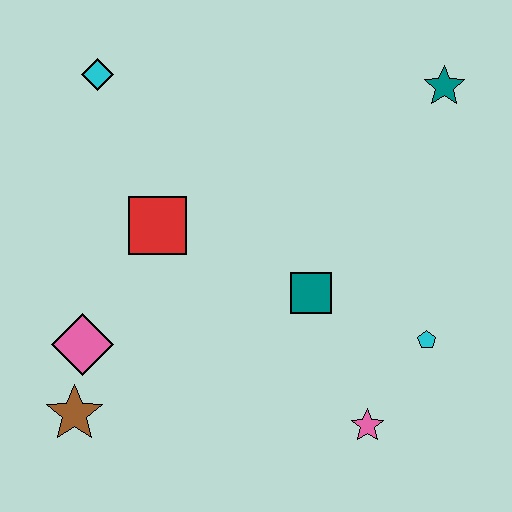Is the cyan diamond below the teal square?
No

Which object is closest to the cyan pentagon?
The pink star is closest to the cyan pentagon.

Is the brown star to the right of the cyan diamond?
No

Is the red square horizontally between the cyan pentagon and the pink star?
No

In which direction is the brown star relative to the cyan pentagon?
The brown star is to the left of the cyan pentagon.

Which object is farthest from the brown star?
The teal star is farthest from the brown star.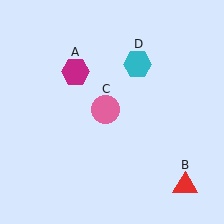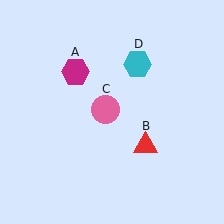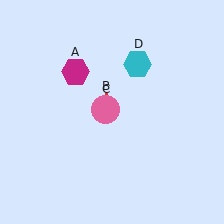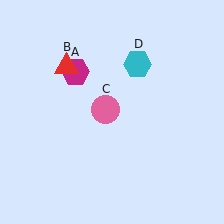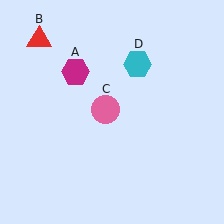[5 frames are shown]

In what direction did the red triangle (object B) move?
The red triangle (object B) moved up and to the left.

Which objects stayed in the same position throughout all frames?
Magenta hexagon (object A) and pink circle (object C) and cyan hexagon (object D) remained stationary.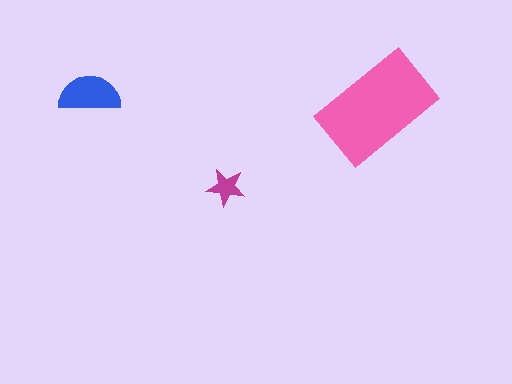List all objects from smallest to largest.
The magenta star, the blue semicircle, the pink rectangle.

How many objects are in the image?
There are 3 objects in the image.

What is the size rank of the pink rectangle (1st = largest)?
1st.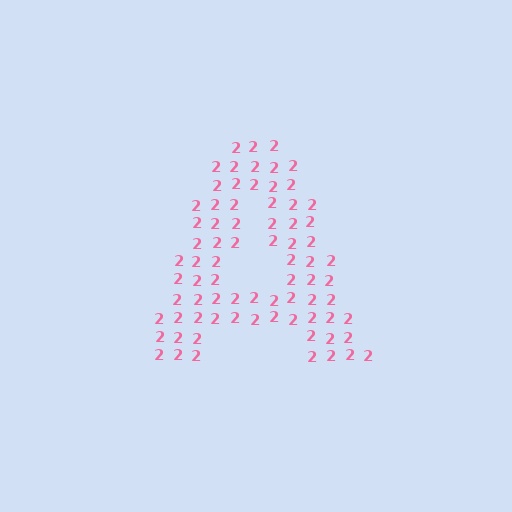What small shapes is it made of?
It is made of small digit 2's.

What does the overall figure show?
The overall figure shows the letter A.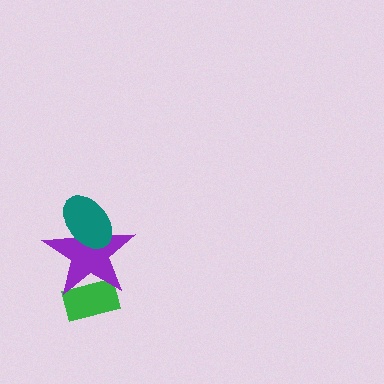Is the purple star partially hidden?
Yes, it is partially covered by another shape.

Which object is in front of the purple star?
The teal ellipse is in front of the purple star.